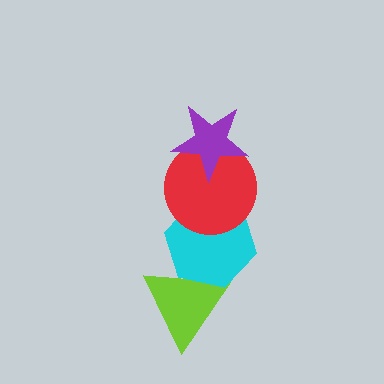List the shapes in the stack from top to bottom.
From top to bottom: the purple star, the red circle, the cyan hexagon, the lime triangle.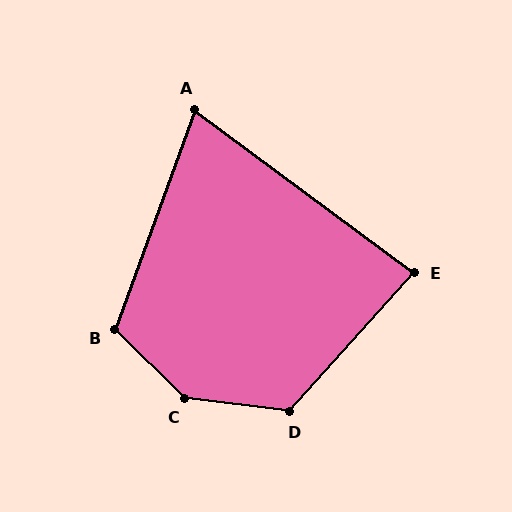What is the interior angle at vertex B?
Approximately 115 degrees (obtuse).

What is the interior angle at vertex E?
Approximately 85 degrees (acute).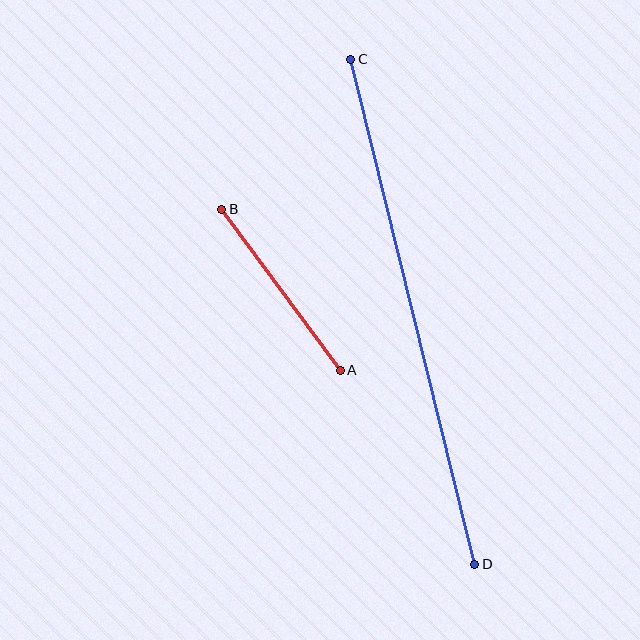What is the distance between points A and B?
The distance is approximately 200 pixels.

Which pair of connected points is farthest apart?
Points C and D are farthest apart.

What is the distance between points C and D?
The distance is approximately 520 pixels.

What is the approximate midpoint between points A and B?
The midpoint is at approximately (281, 290) pixels.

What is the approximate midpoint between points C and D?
The midpoint is at approximately (413, 312) pixels.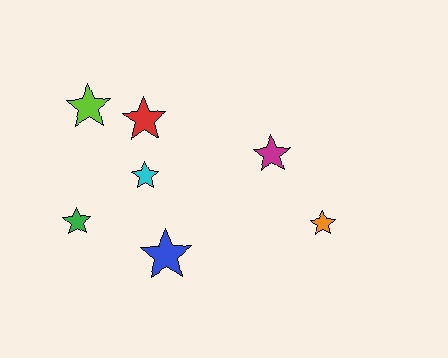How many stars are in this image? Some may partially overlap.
There are 7 stars.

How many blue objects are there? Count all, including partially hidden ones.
There is 1 blue object.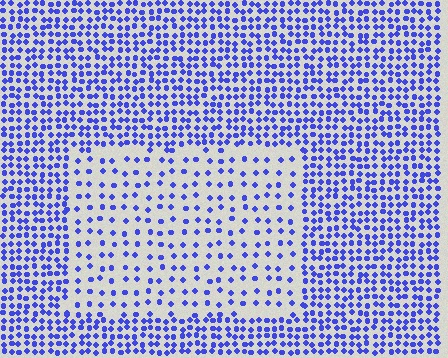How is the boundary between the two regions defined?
The boundary is defined by a change in element density (approximately 2.4x ratio). All elements are the same color, size, and shape.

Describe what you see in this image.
The image contains small blue elements arranged at two different densities. A rectangle-shaped region is visible where the elements are less densely packed than the surrounding area.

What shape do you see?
I see a rectangle.